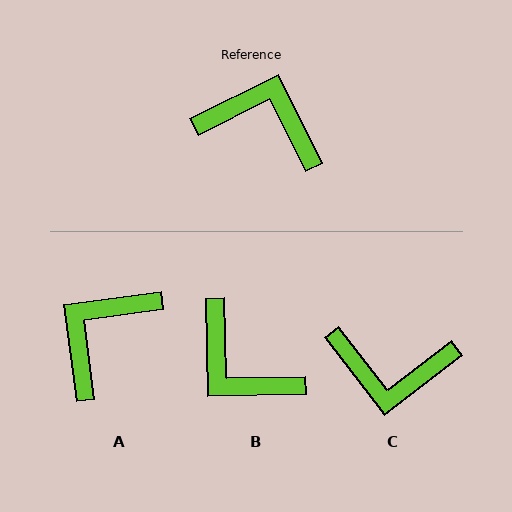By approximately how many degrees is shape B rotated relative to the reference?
Approximately 155 degrees counter-clockwise.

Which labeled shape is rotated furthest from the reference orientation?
C, about 168 degrees away.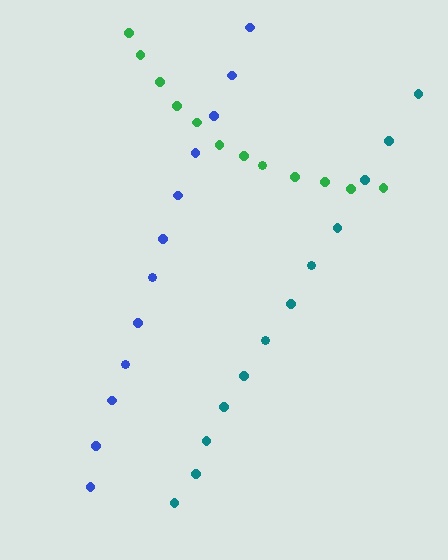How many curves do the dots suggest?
There are 3 distinct paths.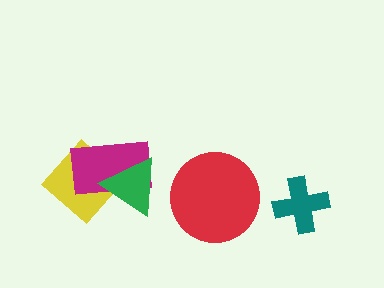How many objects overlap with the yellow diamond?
2 objects overlap with the yellow diamond.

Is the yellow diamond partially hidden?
Yes, it is partially covered by another shape.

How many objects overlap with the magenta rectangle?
2 objects overlap with the magenta rectangle.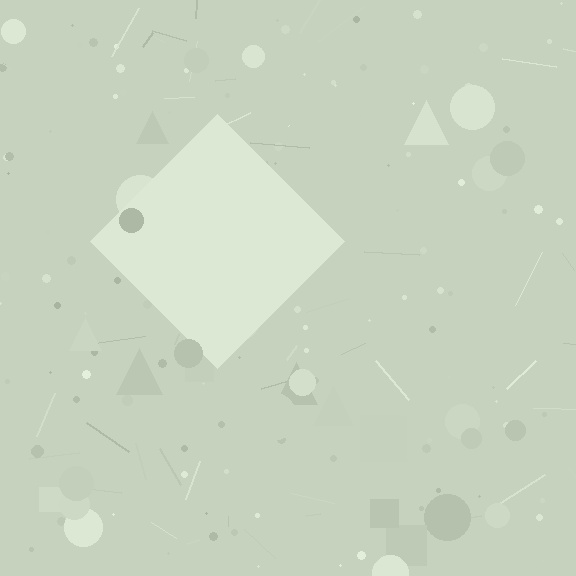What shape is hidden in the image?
A diamond is hidden in the image.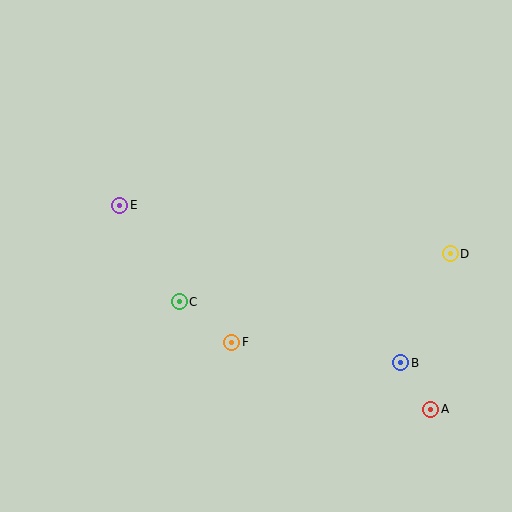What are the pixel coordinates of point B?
Point B is at (401, 363).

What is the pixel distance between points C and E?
The distance between C and E is 114 pixels.